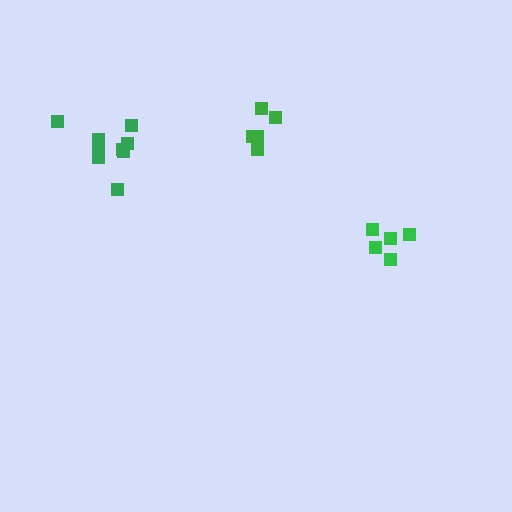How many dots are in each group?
Group 1: 9 dots, Group 2: 5 dots, Group 3: 5 dots (19 total).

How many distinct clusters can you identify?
There are 3 distinct clusters.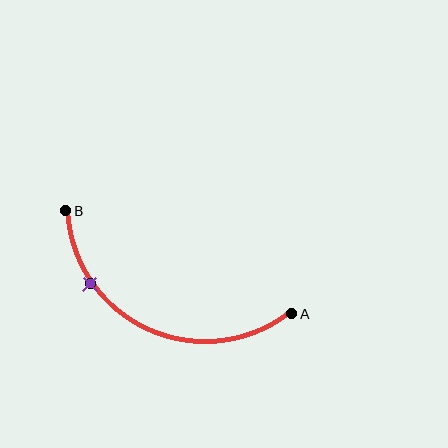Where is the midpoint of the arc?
The arc midpoint is the point on the curve farthest from the straight line joining A and B. It sits below that line.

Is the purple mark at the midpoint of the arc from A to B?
No. The purple mark lies on the arc but is closer to endpoint B. The arc midpoint would be at the point on the curve equidistant along the arc from both A and B.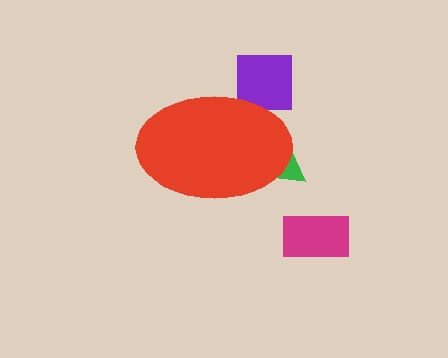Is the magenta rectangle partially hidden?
No, the magenta rectangle is fully visible.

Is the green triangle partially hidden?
Yes, the green triangle is partially hidden behind the red ellipse.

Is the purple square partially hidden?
Yes, the purple square is partially hidden behind the red ellipse.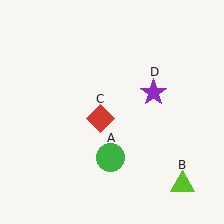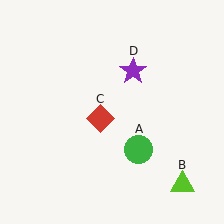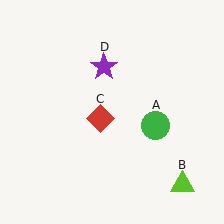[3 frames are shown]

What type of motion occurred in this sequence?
The green circle (object A), purple star (object D) rotated counterclockwise around the center of the scene.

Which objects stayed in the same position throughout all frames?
Lime triangle (object B) and red diamond (object C) remained stationary.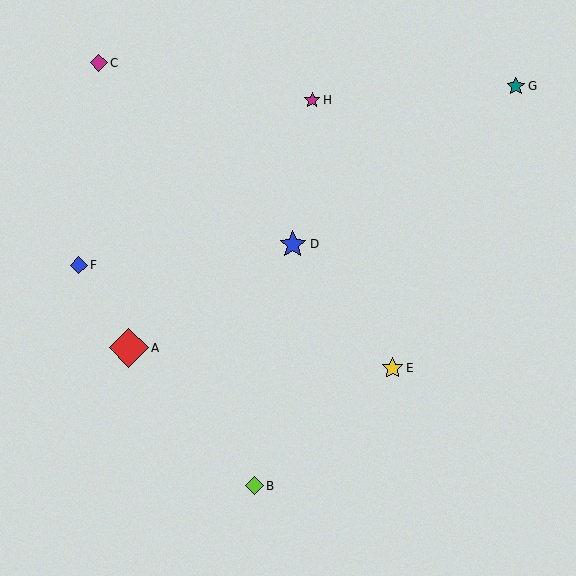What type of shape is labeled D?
Shape D is a blue star.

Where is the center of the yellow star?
The center of the yellow star is at (393, 368).